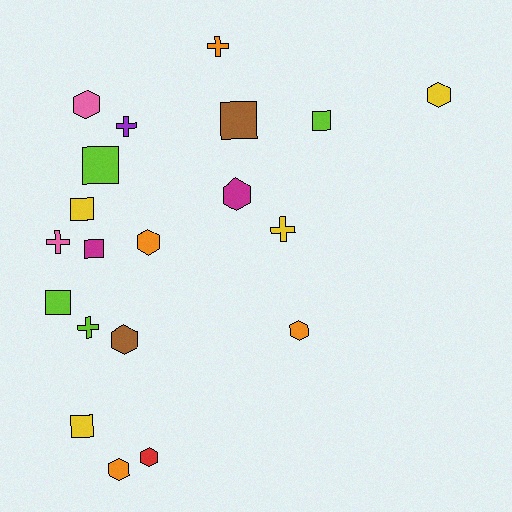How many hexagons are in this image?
There are 8 hexagons.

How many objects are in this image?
There are 20 objects.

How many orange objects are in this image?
There are 4 orange objects.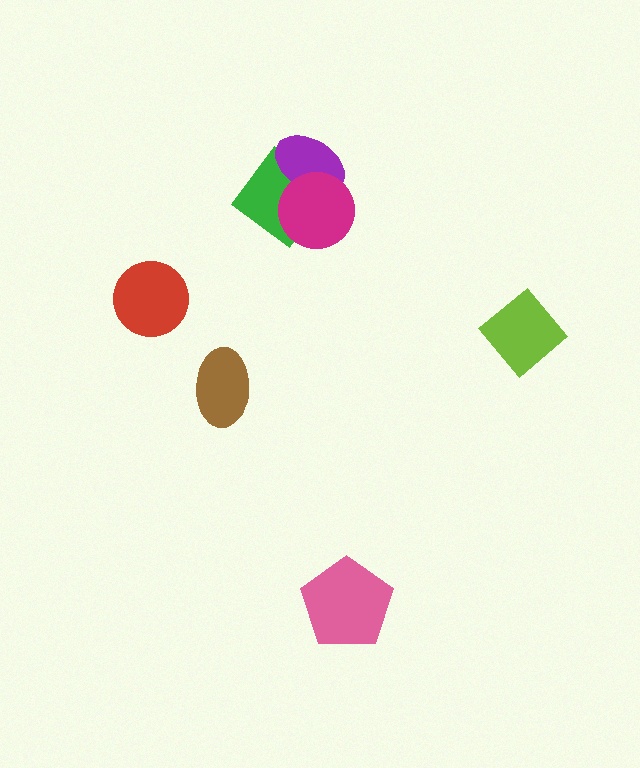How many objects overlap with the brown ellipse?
0 objects overlap with the brown ellipse.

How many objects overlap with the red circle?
0 objects overlap with the red circle.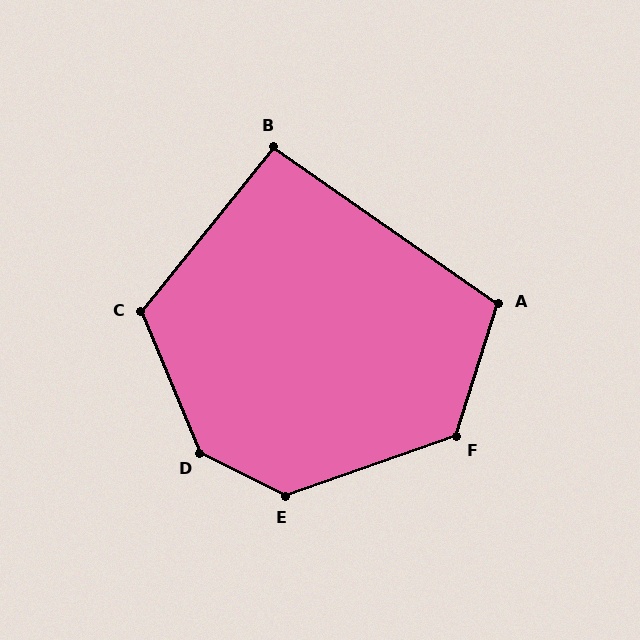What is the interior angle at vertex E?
Approximately 134 degrees (obtuse).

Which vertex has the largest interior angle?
D, at approximately 139 degrees.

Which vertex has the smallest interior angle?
B, at approximately 94 degrees.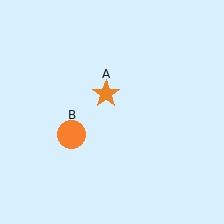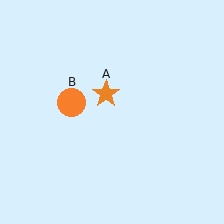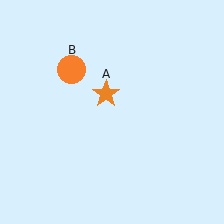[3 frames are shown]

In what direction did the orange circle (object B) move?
The orange circle (object B) moved up.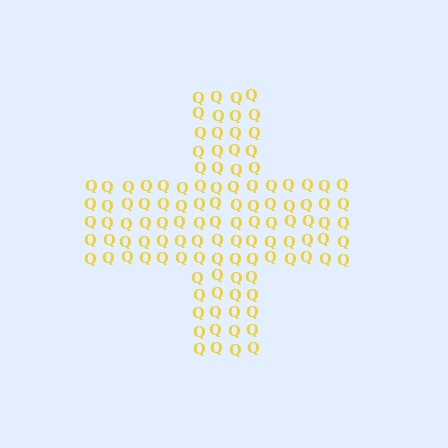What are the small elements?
The small elements are letter Q's.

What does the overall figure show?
The overall figure shows a cross.